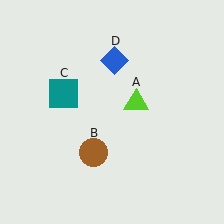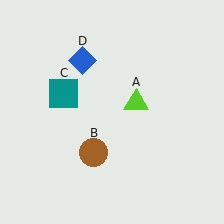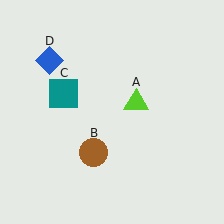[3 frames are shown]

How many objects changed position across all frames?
1 object changed position: blue diamond (object D).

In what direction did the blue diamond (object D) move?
The blue diamond (object D) moved left.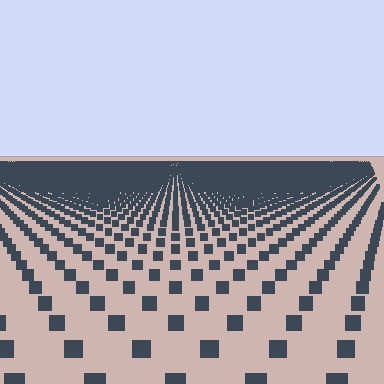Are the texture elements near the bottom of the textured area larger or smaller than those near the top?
Larger. Near the bottom, elements are closer to the viewer and appear at a bigger on-screen size.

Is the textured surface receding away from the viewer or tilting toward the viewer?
The surface is receding away from the viewer. Texture elements get smaller and denser toward the top.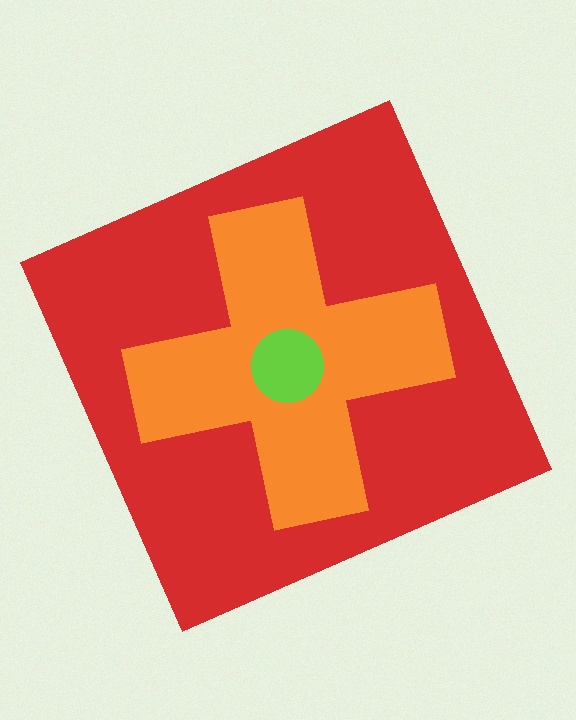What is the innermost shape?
The lime circle.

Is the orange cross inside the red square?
Yes.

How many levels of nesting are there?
3.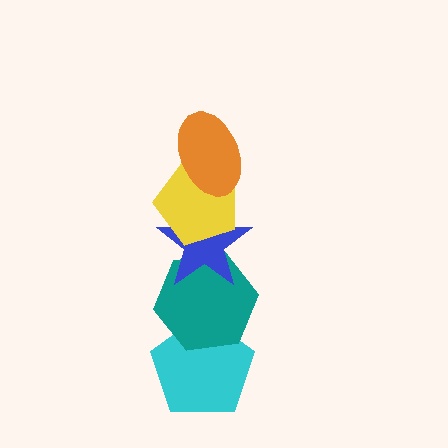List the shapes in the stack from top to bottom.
From top to bottom: the orange ellipse, the yellow pentagon, the blue star, the teal hexagon, the cyan pentagon.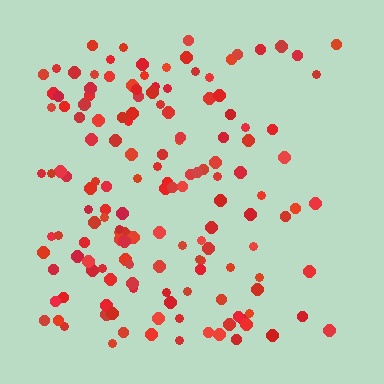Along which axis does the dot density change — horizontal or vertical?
Horizontal.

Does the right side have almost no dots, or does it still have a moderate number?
Still a moderate number, just noticeably fewer than the left.